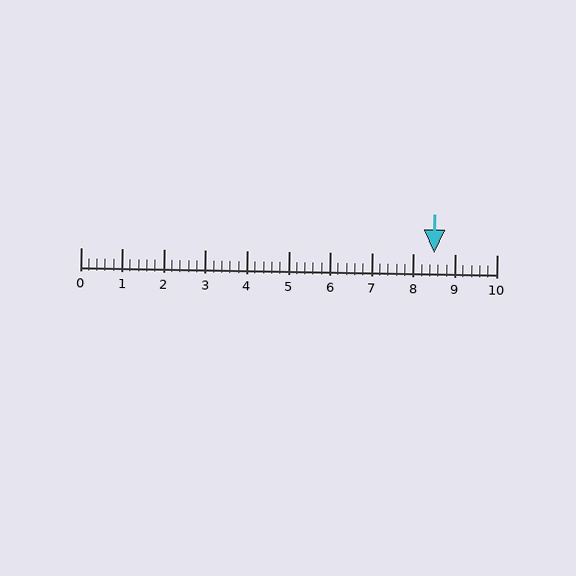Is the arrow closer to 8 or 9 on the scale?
The arrow is closer to 9.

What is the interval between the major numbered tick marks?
The major tick marks are spaced 1 units apart.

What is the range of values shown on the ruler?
The ruler shows values from 0 to 10.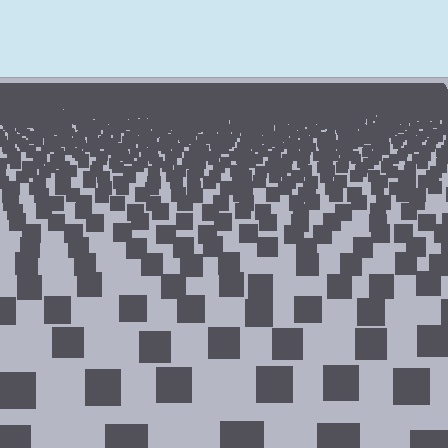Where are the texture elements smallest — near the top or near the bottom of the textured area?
Near the top.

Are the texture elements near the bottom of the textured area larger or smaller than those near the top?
Larger. Near the bottom, elements are closer to the viewer and appear at a bigger on-screen size.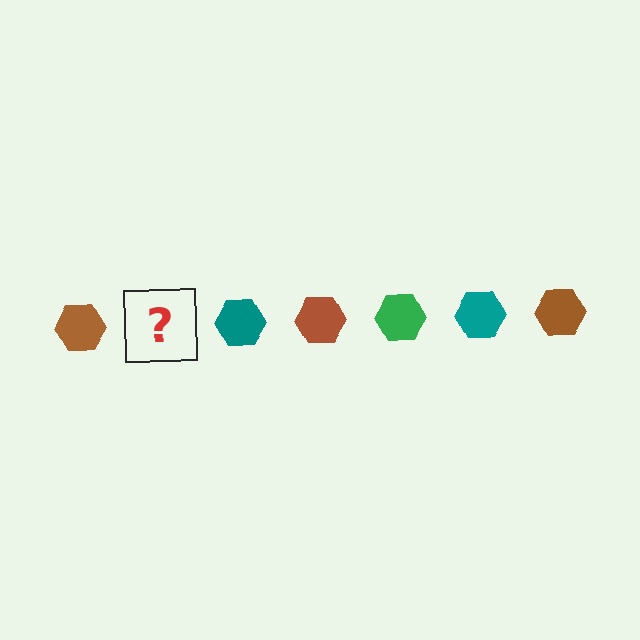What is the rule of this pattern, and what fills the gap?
The rule is that the pattern cycles through brown, green, teal hexagons. The gap should be filled with a green hexagon.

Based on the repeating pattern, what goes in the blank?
The blank should be a green hexagon.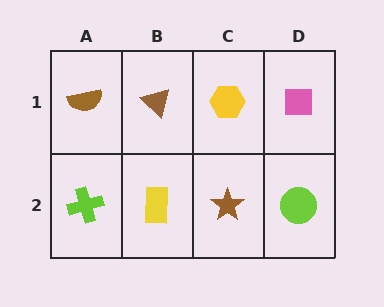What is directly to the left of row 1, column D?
A yellow hexagon.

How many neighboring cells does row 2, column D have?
2.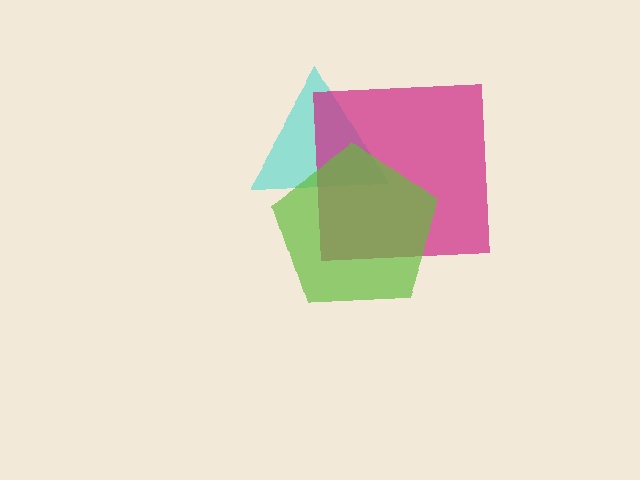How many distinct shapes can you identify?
There are 3 distinct shapes: a cyan triangle, a magenta square, a lime pentagon.